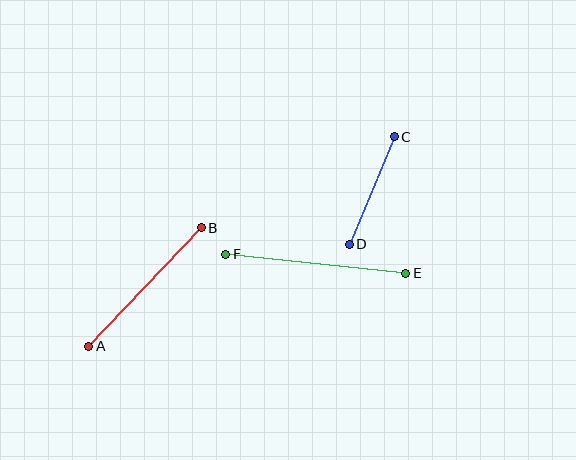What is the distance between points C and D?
The distance is approximately 117 pixels.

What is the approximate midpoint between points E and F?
The midpoint is at approximately (316, 264) pixels.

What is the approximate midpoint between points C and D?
The midpoint is at approximately (372, 191) pixels.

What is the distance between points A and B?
The distance is approximately 163 pixels.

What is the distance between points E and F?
The distance is approximately 181 pixels.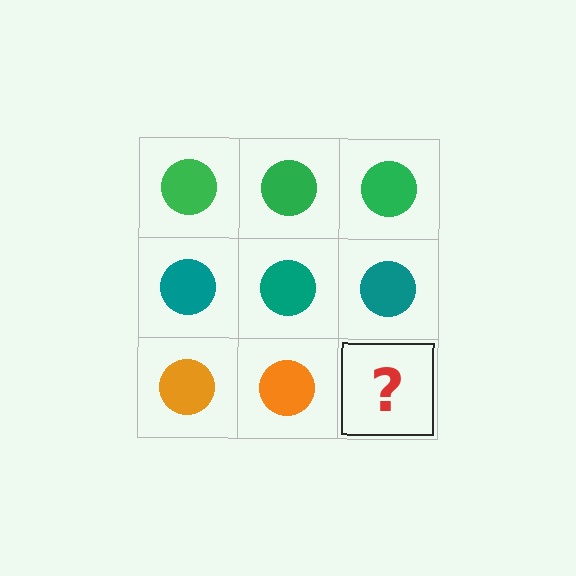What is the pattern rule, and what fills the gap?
The rule is that each row has a consistent color. The gap should be filled with an orange circle.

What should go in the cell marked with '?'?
The missing cell should contain an orange circle.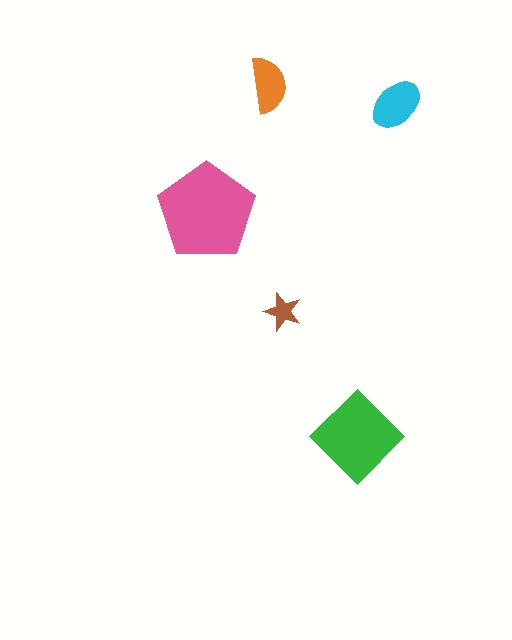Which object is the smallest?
The brown star.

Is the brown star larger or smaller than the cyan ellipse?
Smaller.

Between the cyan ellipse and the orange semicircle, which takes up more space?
The cyan ellipse.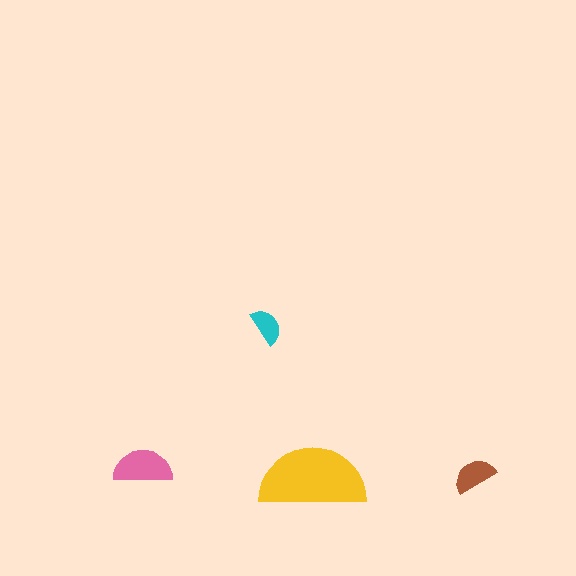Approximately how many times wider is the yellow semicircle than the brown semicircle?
About 2.5 times wider.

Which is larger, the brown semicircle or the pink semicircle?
The pink one.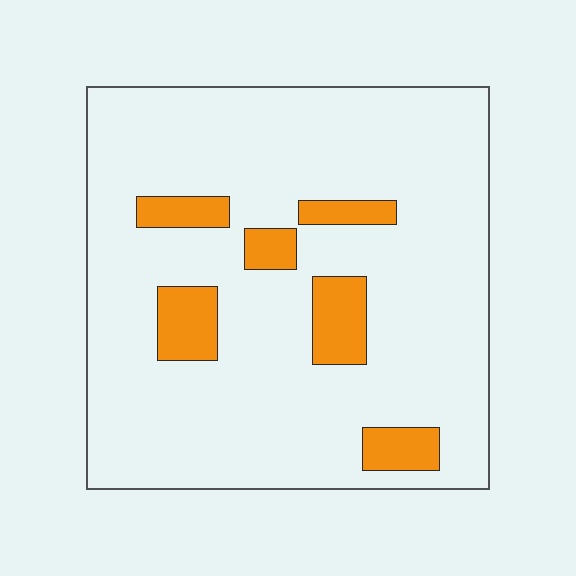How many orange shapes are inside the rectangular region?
6.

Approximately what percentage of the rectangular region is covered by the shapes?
Approximately 15%.